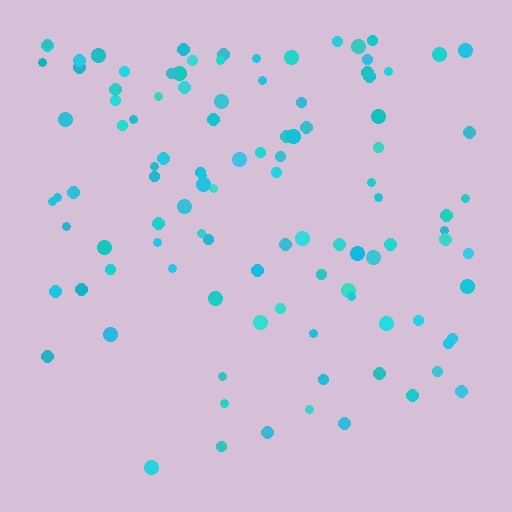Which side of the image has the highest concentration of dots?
The top.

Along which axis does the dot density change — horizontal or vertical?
Vertical.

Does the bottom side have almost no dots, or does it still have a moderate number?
Still a moderate number, just noticeably fewer than the top.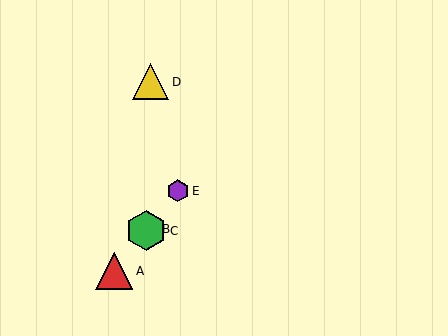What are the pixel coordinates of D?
Object D is at (150, 82).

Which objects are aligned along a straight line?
Objects A, B, C, E are aligned along a straight line.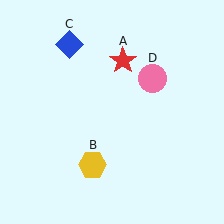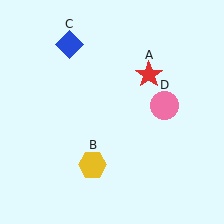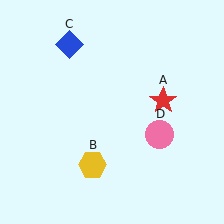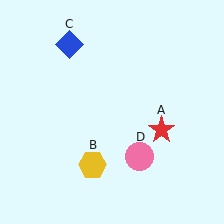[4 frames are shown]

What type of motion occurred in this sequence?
The red star (object A), pink circle (object D) rotated clockwise around the center of the scene.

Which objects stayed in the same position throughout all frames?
Yellow hexagon (object B) and blue diamond (object C) remained stationary.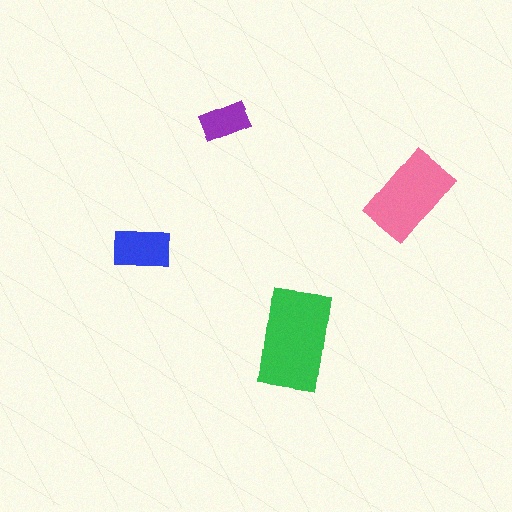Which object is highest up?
The purple rectangle is topmost.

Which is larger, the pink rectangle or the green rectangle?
The green one.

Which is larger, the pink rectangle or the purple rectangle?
The pink one.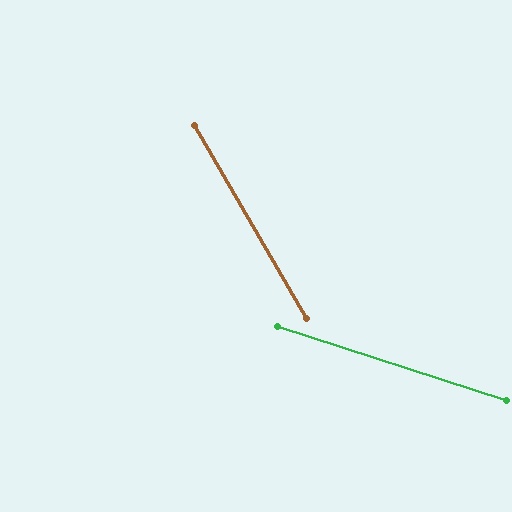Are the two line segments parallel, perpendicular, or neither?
Neither parallel nor perpendicular — they differ by about 42°.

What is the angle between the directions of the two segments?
Approximately 42 degrees.